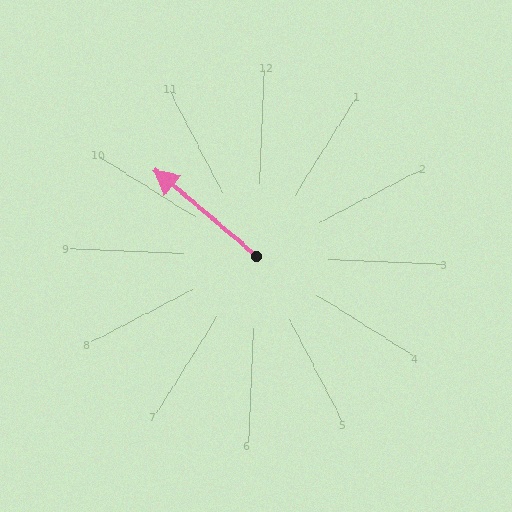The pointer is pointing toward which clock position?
Roughly 10 o'clock.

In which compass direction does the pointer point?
Northwest.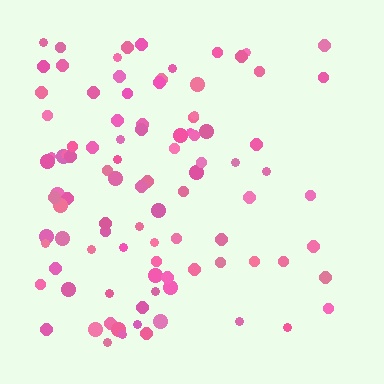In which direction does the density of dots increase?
From right to left, with the left side densest.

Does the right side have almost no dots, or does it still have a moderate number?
Still a moderate number, just noticeably fewer than the left.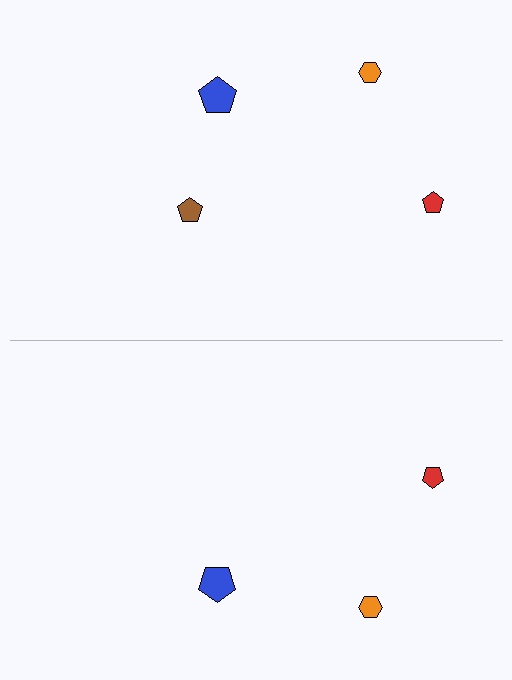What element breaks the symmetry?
A brown pentagon is missing from the bottom side.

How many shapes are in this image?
There are 7 shapes in this image.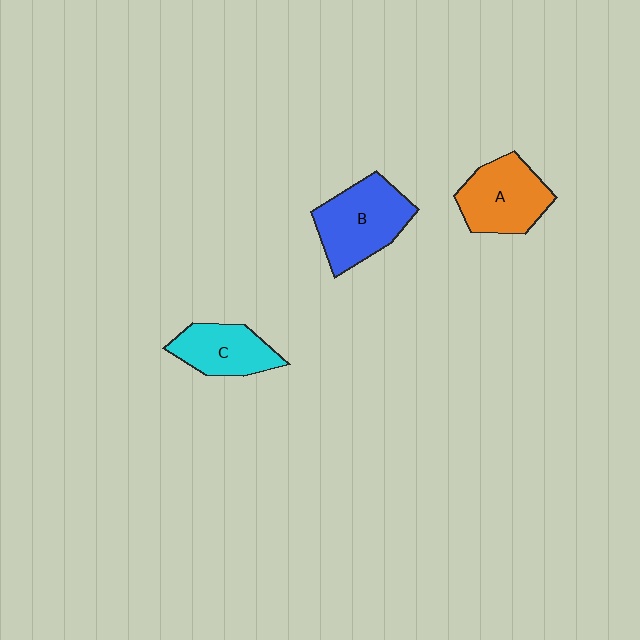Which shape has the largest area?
Shape B (blue).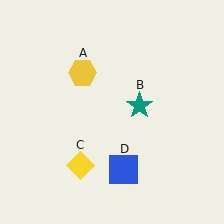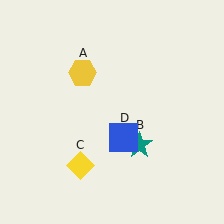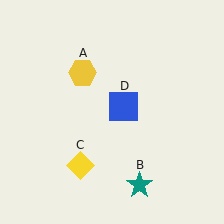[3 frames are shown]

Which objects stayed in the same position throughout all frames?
Yellow hexagon (object A) and yellow diamond (object C) remained stationary.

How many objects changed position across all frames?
2 objects changed position: teal star (object B), blue square (object D).